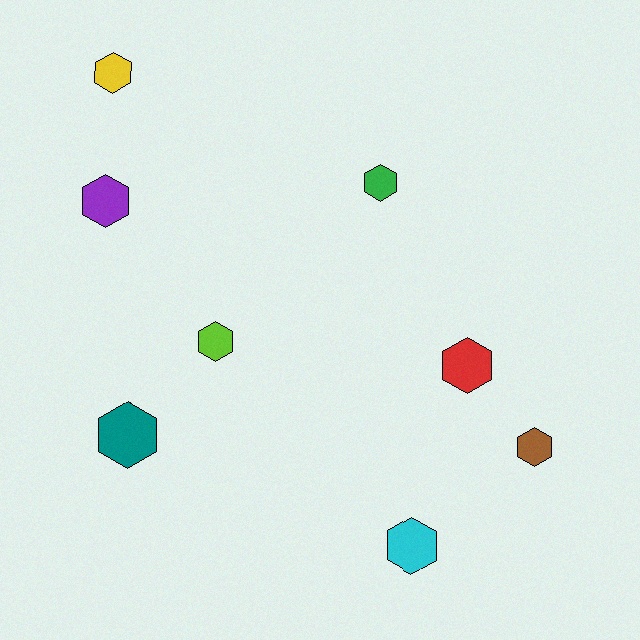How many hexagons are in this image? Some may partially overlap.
There are 8 hexagons.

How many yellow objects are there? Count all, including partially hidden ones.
There is 1 yellow object.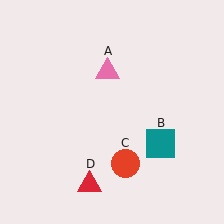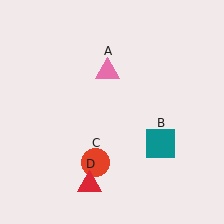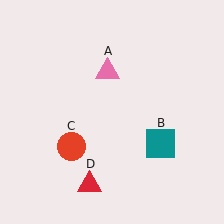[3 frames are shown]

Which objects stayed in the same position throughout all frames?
Pink triangle (object A) and teal square (object B) and red triangle (object D) remained stationary.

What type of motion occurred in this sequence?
The red circle (object C) rotated clockwise around the center of the scene.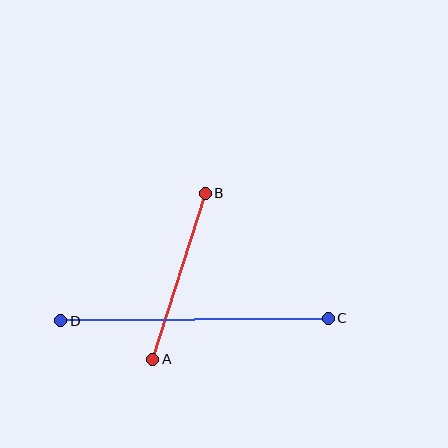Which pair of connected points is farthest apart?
Points C and D are farthest apart.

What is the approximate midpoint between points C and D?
The midpoint is at approximately (195, 319) pixels.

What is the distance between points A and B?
The distance is approximately 174 pixels.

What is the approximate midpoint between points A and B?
The midpoint is at approximately (179, 276) pixels.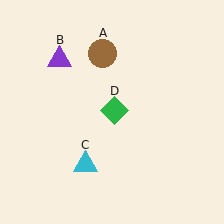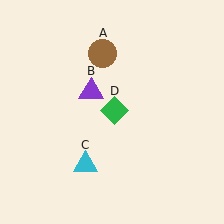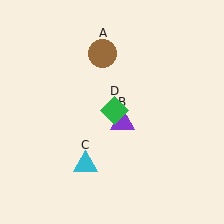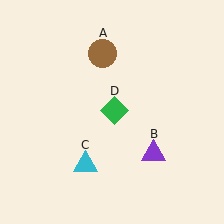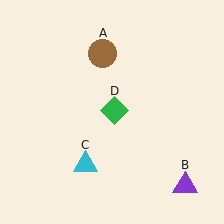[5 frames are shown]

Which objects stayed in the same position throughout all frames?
Brown circle (object A) and cyan triangle (object C) and green diamond (object D) remained stationary.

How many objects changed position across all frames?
1 object changed position: purple triangle (object B).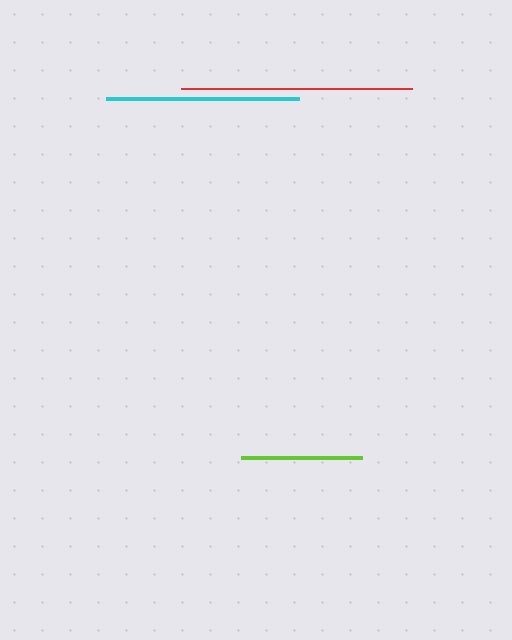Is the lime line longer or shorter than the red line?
The red line is longer than the lime line.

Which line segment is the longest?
The red line is the longest at approximately 231 pixels.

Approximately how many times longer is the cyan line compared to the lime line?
The cyan line is approximately 1.6 times the length of the lime line.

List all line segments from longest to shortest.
From longest to shortest: red, cyan, lime.